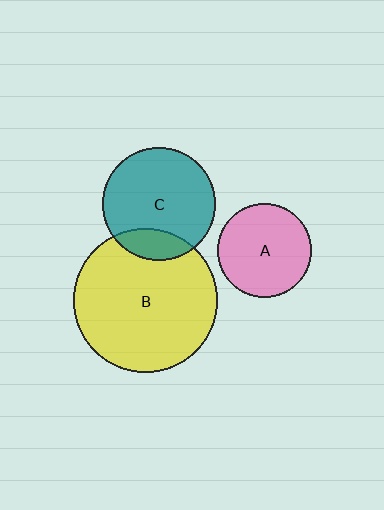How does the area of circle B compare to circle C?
Approximately 1.6 times.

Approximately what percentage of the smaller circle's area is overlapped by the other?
Approximately 15%.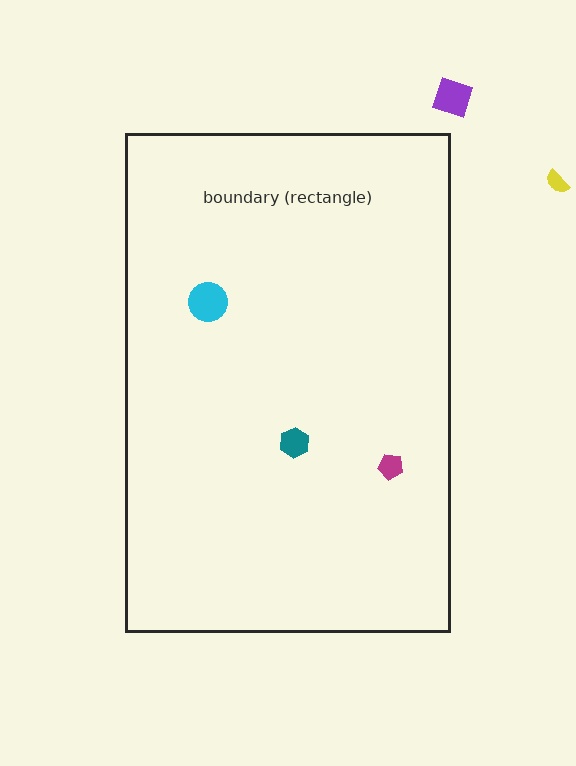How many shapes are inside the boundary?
3 inside, 2 outside.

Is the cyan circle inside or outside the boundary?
Inside.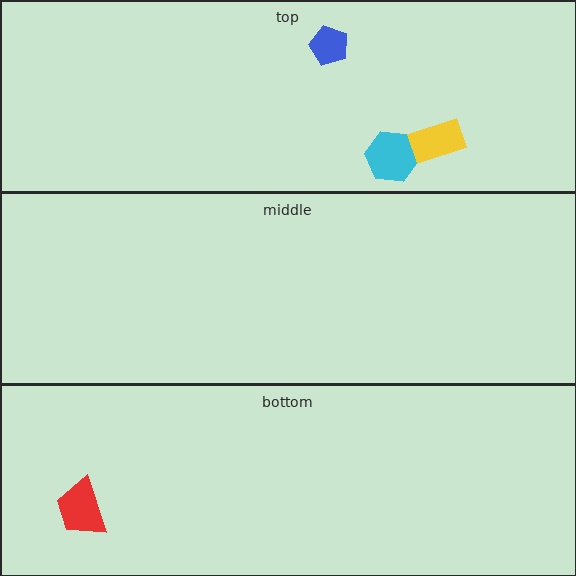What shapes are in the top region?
The blue pentagon, the cyan hexagon, the yellow rectangle.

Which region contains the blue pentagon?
The top region.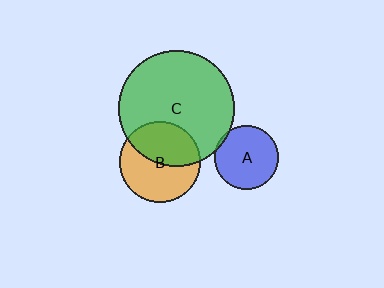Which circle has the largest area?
Circle C (green).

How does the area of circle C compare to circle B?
Approximately 2.1 times.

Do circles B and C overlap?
Yes.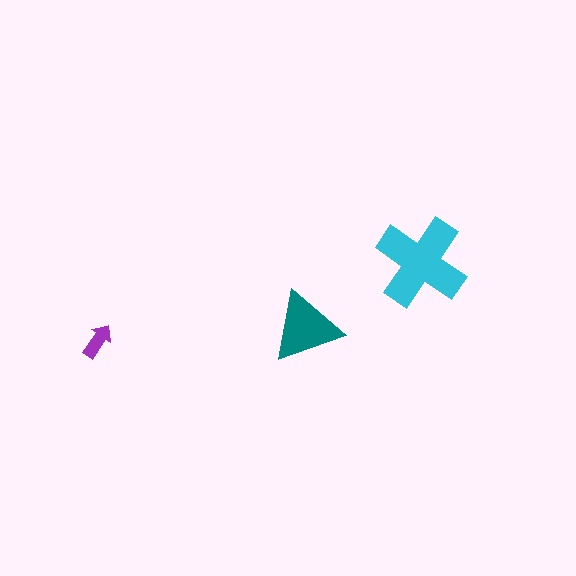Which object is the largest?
The cyan cross.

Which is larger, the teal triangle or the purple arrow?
The teal triangle.